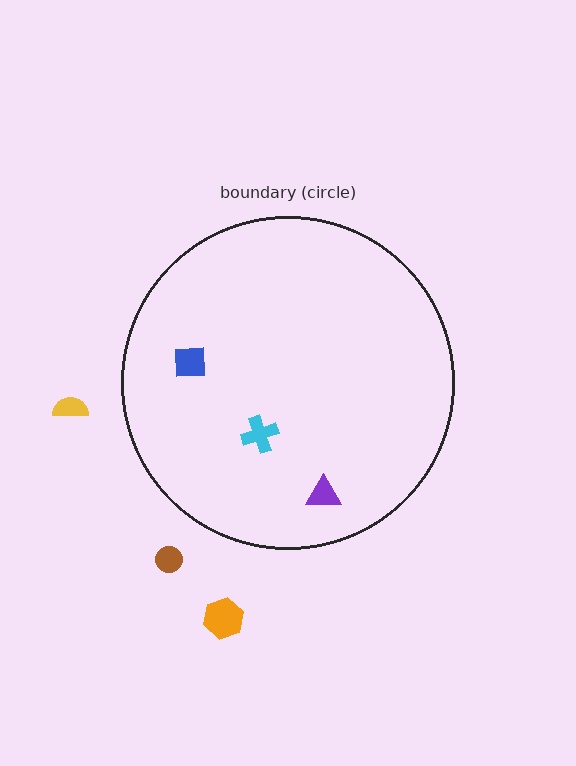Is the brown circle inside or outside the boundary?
Outside.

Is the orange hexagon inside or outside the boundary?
Outside.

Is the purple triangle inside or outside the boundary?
Inside.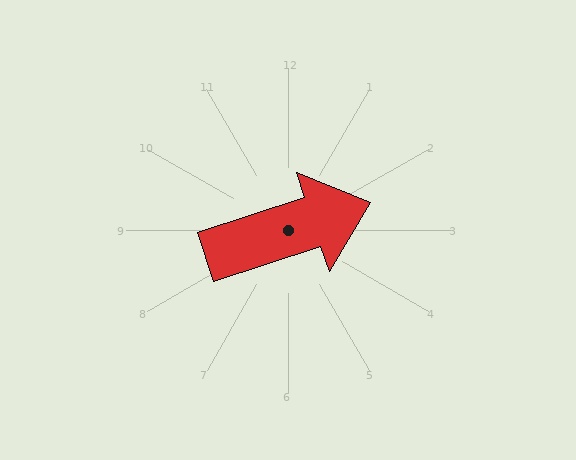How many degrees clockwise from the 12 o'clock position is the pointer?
Approximately 72 degrees.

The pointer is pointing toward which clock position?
Roughly 2 o'clock.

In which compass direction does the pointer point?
East.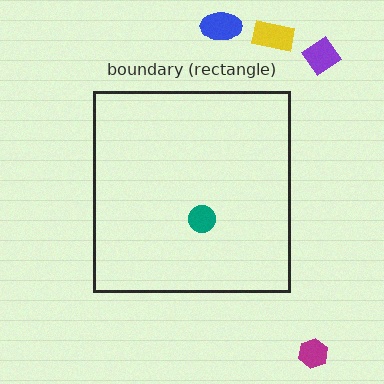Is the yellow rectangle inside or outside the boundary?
Outside.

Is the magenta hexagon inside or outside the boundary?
Outside.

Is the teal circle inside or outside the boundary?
Inside.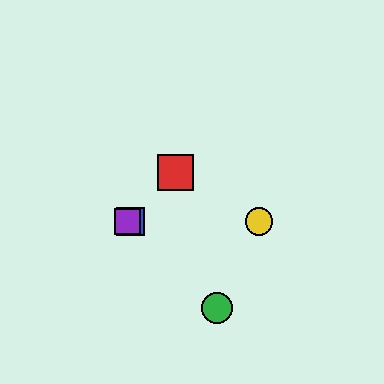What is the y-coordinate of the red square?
The red square is at y≈172.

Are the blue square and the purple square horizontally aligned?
Yes, both are at y≈221.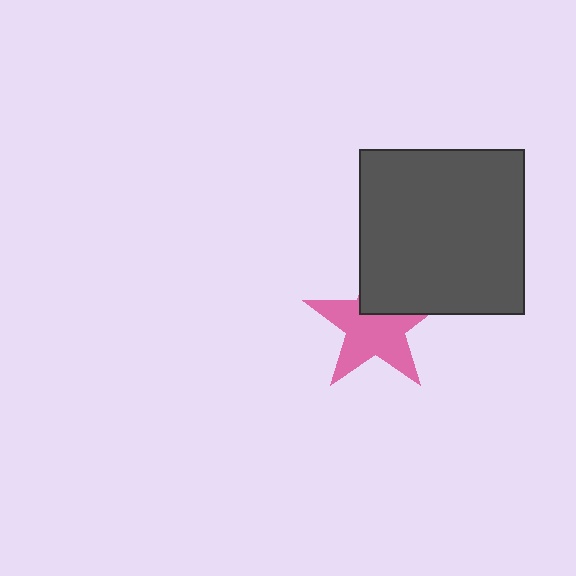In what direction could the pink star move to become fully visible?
The pink star could move down. That would shift it out from behind the dark gray square entirely.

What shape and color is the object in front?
The object in front is a dark gray square.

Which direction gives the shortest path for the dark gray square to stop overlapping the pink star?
Moving up gives the shortest separation.